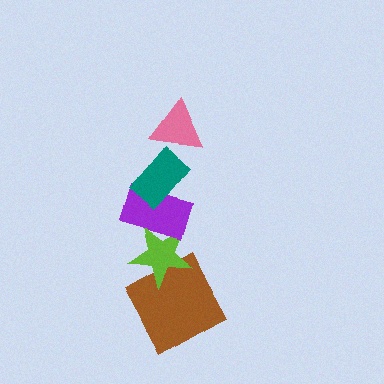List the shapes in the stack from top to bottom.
From top to bottom: the pink triangle, the teal rectangle, the purple rectangle, the lime star, the brown square.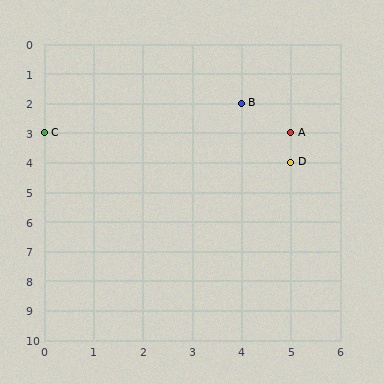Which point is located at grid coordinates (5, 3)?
Point A is at (5, 3).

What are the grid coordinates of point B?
Point B is at grid coordinates (4, 2).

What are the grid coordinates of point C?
Point C is at grid coordinates (0, 3).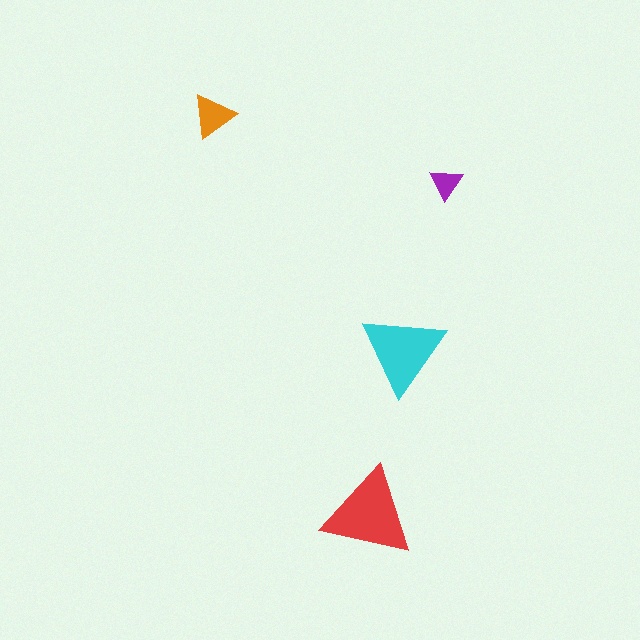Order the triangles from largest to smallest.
the red one, the cyan one, the orange one, the purple one.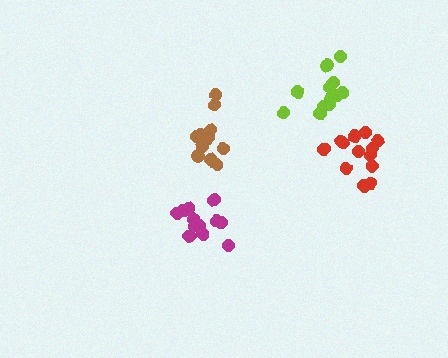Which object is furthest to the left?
The magenta cluster is leftmost.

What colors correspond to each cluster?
The clusters are colored: red, magenta, brown, lime.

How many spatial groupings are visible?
There are 4 spatial groupings.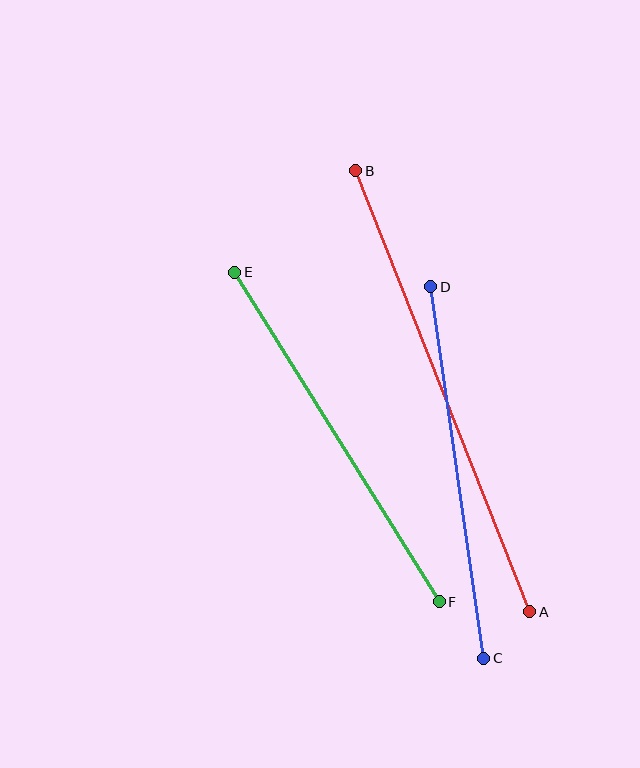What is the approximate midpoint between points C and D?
The midpoint is at approximately (457, 472) pixels.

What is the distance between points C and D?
The distance is approximately 375 pixels.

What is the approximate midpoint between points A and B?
The midpoint is at approximately (443, 391) pixels.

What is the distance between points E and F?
The distance is approximately 388 pixels.